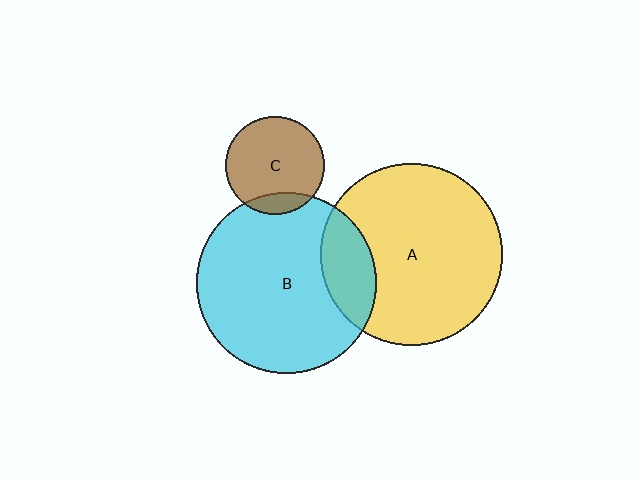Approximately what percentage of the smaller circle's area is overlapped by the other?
Approximately 20%.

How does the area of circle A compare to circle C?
Approximately 3.4 times.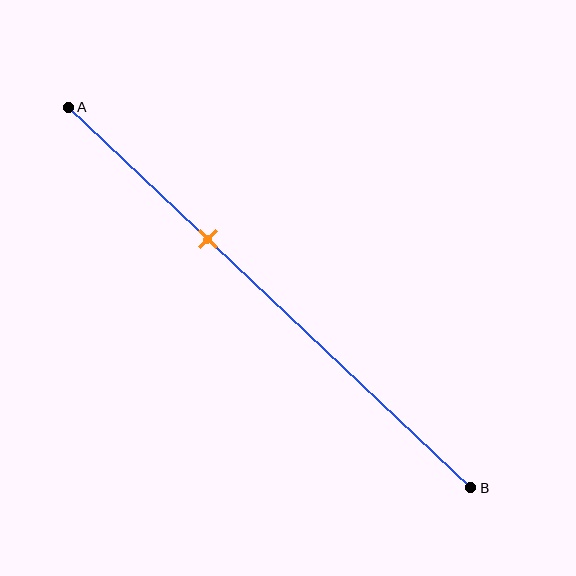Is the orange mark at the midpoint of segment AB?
No, the mark is at about 35% from A, not at the 50% midpoint.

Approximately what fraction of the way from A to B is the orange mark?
The orange mark is approximately 35% of the way from A to B.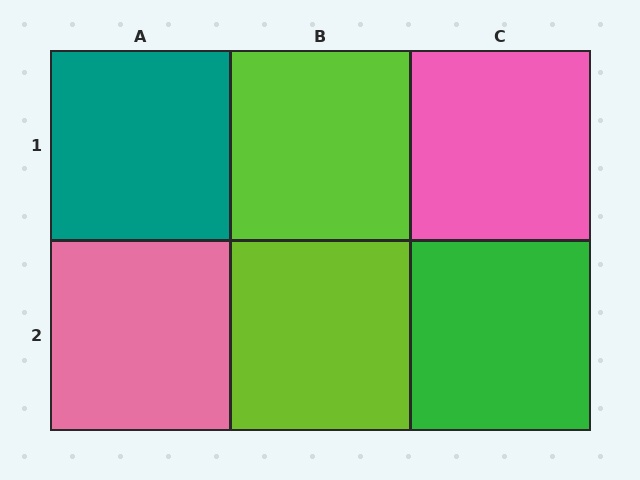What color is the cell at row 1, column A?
Teal.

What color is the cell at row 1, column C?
Pink.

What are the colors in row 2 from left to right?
Pink, lime, green.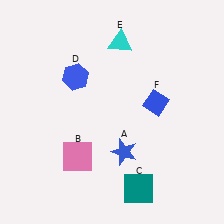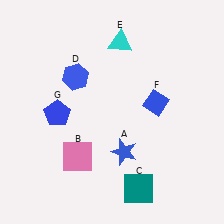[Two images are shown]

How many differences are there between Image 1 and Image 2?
There is 1 difference between the two images.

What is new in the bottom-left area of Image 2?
A blue pentagon (G) was added in the bottom-left area of Image 2.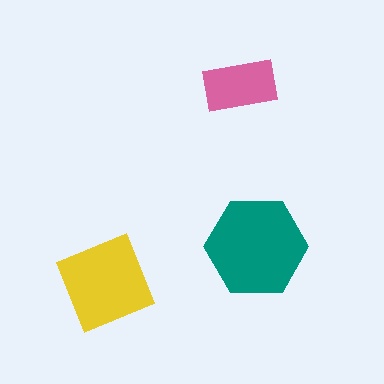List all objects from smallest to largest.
The pink rectangle, the yellow diamond, the teal hexagon.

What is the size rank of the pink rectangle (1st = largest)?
3rd.